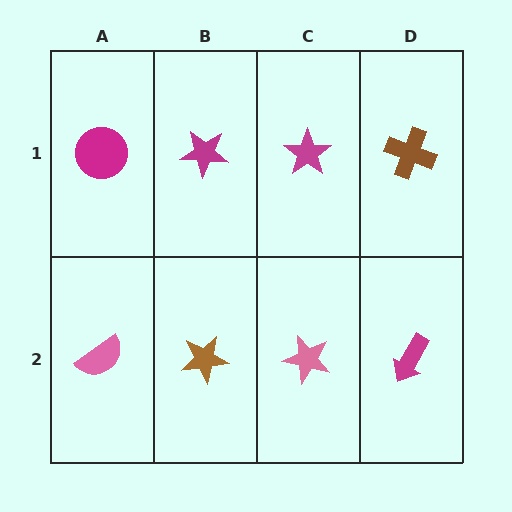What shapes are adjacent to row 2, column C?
A magenta star (row 1, column C), a brown star (row 2, column B), a magenta arrow (row 2, column D).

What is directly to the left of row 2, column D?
A pink star.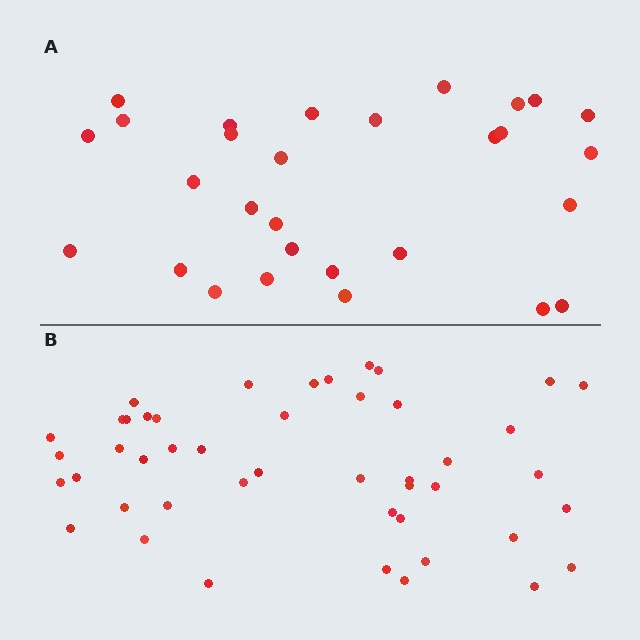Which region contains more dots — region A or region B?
Region B (the bottom region) has more dots.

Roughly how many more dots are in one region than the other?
Region B has approximately 15 more dots than region A.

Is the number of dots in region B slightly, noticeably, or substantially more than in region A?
Region B has substantially more. The ratio is roughly 1.6 to 1.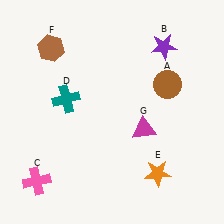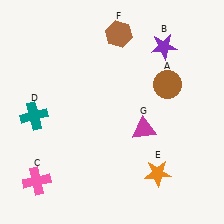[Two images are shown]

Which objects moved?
The objects that moved are: the teal cross (D), the brown hexagon (F).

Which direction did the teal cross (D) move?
The teal cross (D) moved left.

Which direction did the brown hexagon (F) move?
The brown hexagon (F) moved right.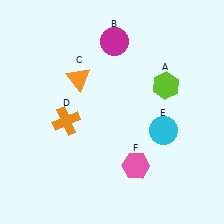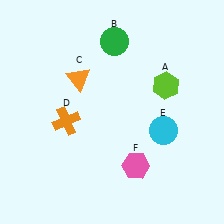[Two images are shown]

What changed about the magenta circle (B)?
In Image 1, B is magenta. In Image 2, it changed to green.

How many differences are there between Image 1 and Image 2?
There is 1 difference between the two images.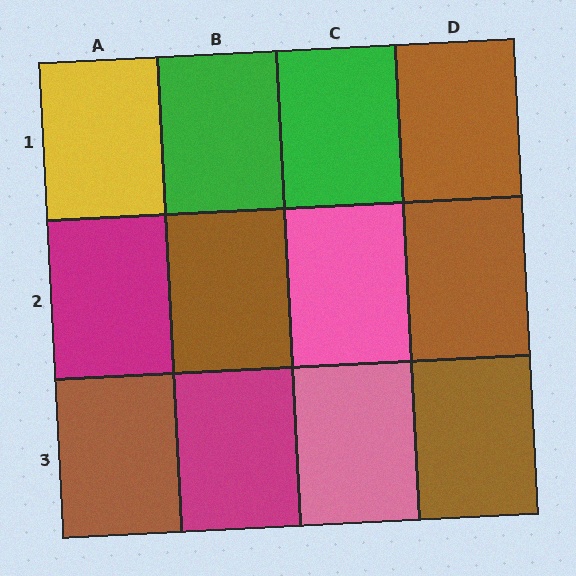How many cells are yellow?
1 cell is yellow.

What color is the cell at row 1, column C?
Green.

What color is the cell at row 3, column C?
Pink.